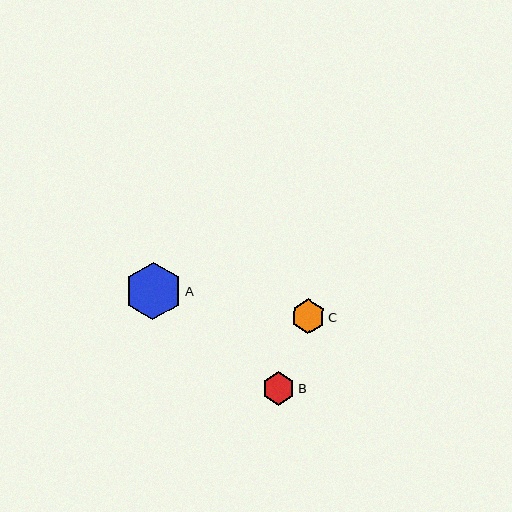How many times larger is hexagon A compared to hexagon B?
Hexagon A is approximately 1.7 times the size of hexagon B.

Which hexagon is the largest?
Hexagon A is the largest with a size of approximately 57 pixels.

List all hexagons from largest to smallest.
From largest to smallest: A, C, B.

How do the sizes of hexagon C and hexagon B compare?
Hexagon C and hexagon B are approximately the same size.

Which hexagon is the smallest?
Hexagon B is the smallest with a size of approximately 33 pixels.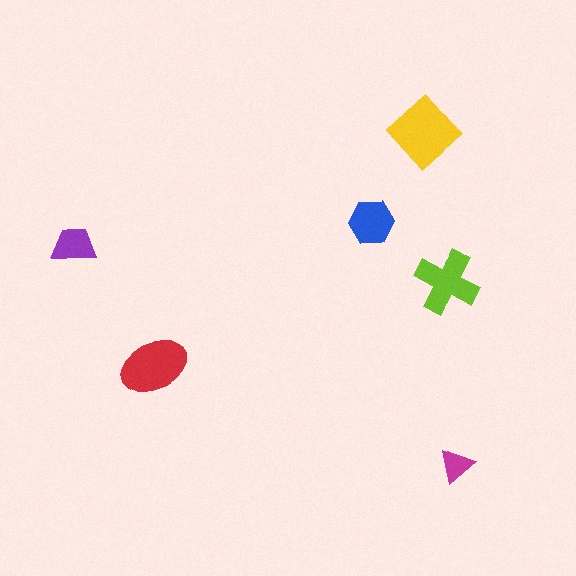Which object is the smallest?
The magenta triangle.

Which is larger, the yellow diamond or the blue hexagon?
The yellow diamond.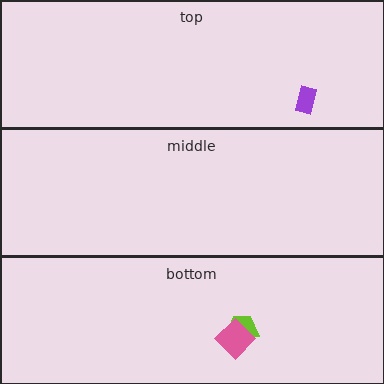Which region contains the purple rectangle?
The top region.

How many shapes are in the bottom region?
2.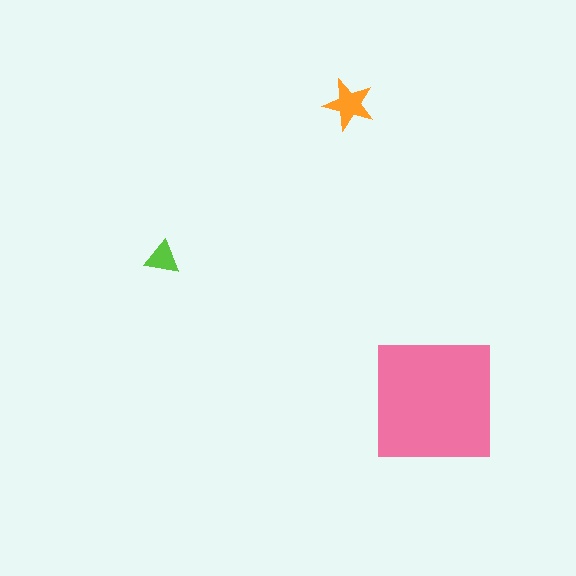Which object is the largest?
The pink square.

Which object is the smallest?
The lime triangle.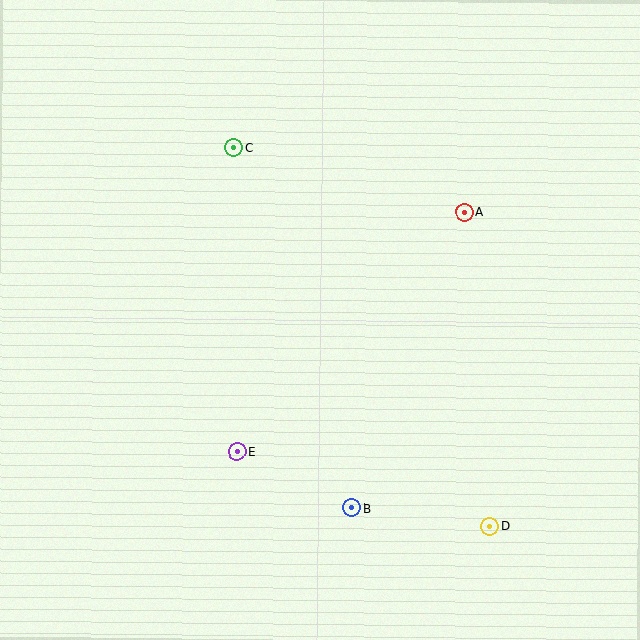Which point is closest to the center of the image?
Point E at (237, 452) is closest to the center.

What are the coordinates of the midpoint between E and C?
The midpoint between E and C is at (235, 300).